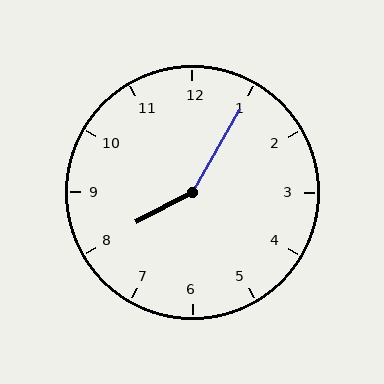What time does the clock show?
8:05.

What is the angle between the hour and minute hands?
Approximately 148 degrees.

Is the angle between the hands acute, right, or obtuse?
It is obtuse.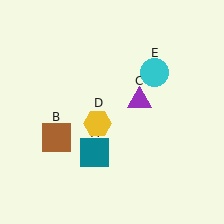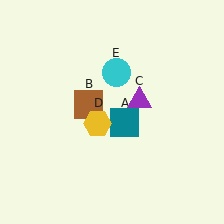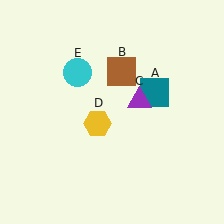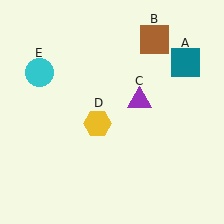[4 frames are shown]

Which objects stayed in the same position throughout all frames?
Purple triangle (object C) and yellow hexagon (object D) remained stationary.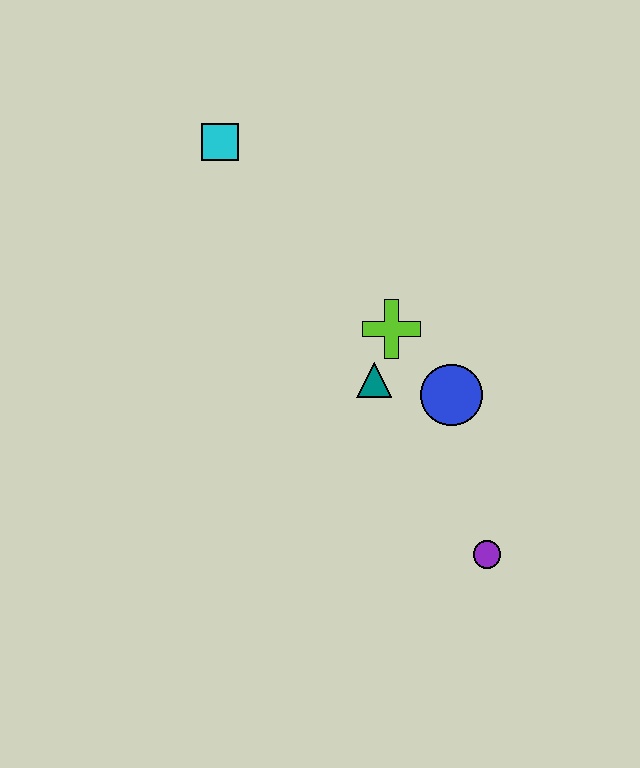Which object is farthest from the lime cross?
The cyan square is farthest from the lime cross.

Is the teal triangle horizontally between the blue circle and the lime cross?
No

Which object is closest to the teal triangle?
The lime cross is closest to the teal triangle.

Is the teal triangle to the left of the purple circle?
Yes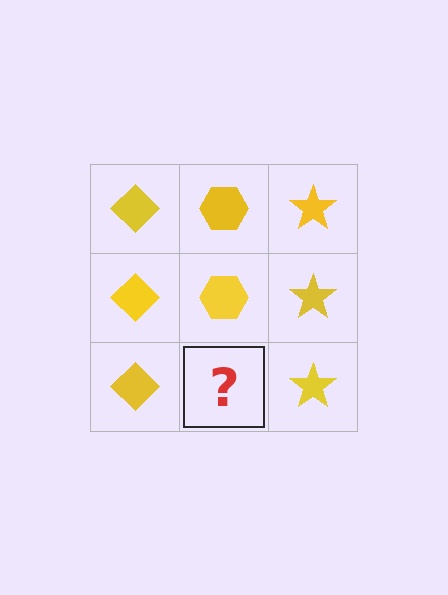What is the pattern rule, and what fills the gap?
The rule is that each column has a consistent shape. The gap should be filled with a yellow hexagon.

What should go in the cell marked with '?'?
The missing cell should contain a yellow hexagon.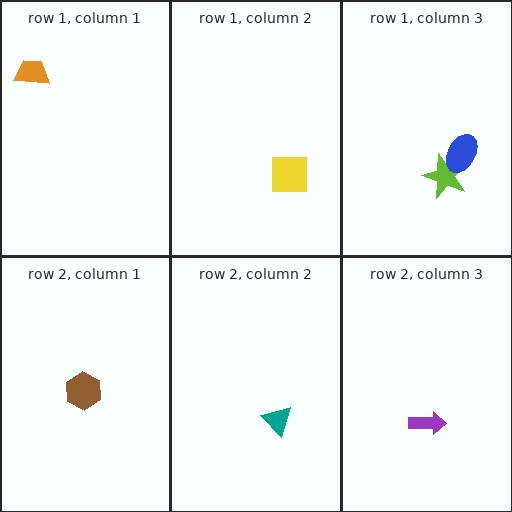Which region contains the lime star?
The row 1, column 3 region.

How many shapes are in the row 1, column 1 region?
1.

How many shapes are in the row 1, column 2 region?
1.